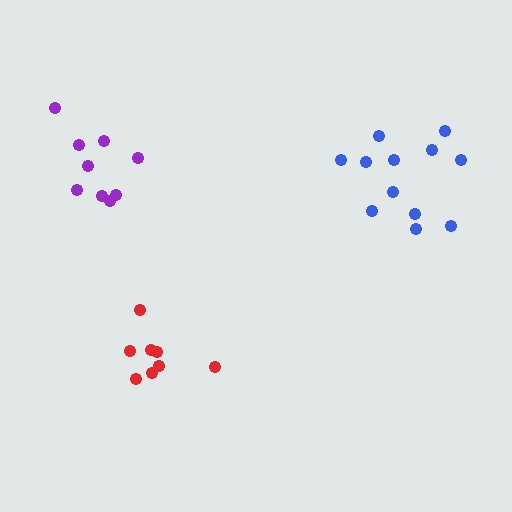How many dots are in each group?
Group 1: 12 dots, Group 2: 8 dots, Group 3: 9 dots (29 total).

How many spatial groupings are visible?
There are 3 spatial groupings.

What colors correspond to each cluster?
The clusters are colored: blue, red, purple.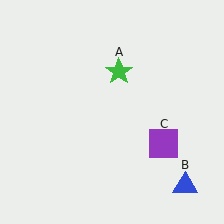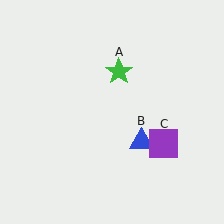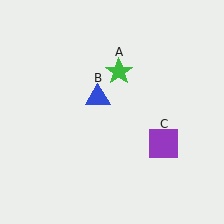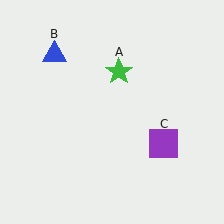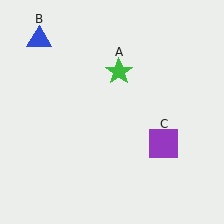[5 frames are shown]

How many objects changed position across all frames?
1 object changed position: blue triangle (object B).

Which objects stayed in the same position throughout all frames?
Green star (object A) and purple square (object C) remained stationary.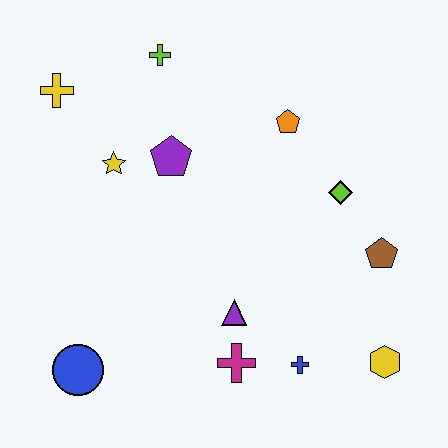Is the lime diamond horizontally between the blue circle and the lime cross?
No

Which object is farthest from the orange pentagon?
The blue circle is farthest from the orange pentagon.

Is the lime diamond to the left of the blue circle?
No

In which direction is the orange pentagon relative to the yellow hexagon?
The orange pentagon is above the yellow hexagon.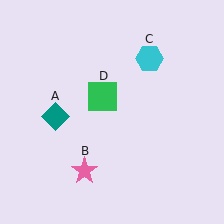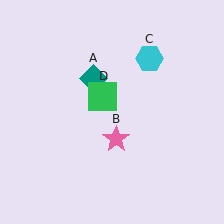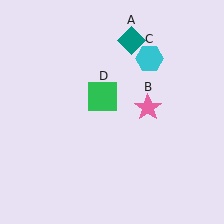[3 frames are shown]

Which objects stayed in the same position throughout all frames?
Cyan hexagon (object C) and green square (object D) remained stationary.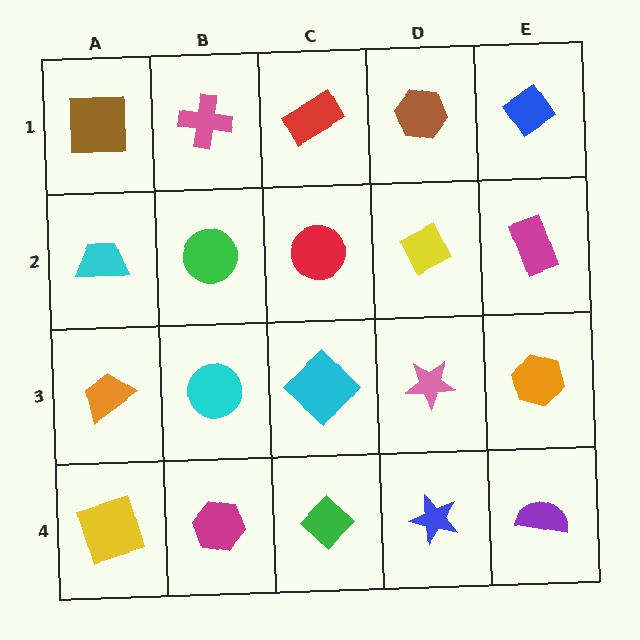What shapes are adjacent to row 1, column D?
A yellow diamond (row 2, column D), a red rectangle (row 1, column C), a blue diamond (row 1, column E).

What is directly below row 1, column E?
A magenta rectangle.